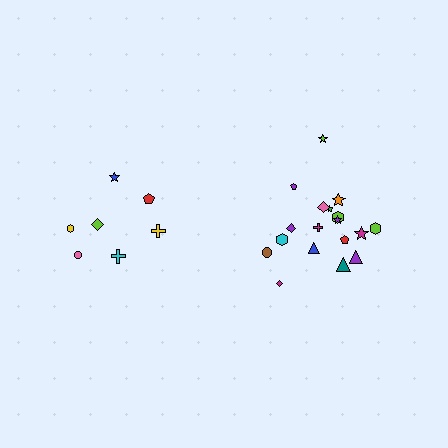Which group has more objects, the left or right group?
The right group.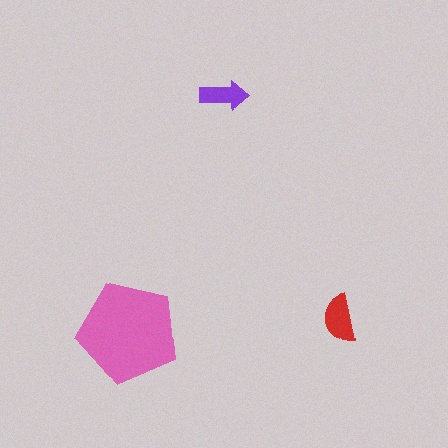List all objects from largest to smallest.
The pink pentagon, the red semicircle, the purple arrow.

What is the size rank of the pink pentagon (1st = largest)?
1st.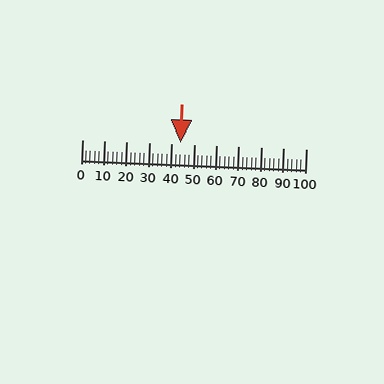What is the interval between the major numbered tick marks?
The major tick marks are spaced 10 units apart.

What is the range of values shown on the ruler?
The ruler shows values from 0 to 100.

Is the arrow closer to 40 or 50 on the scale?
The arrow is closer to 40.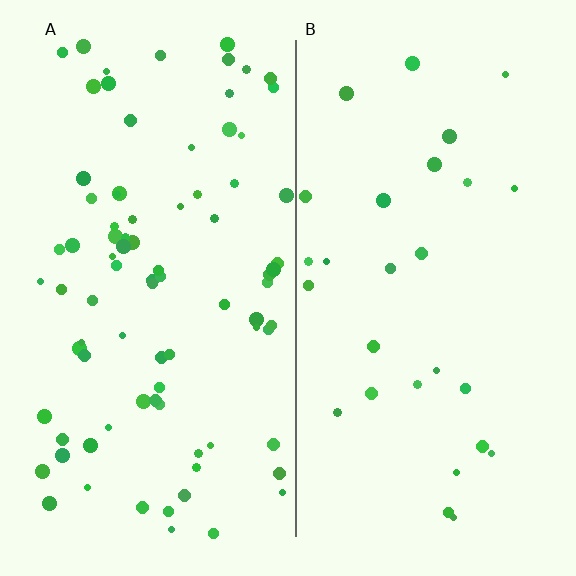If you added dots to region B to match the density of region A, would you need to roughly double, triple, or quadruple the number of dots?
Approximately triple.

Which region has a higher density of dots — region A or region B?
A (the left).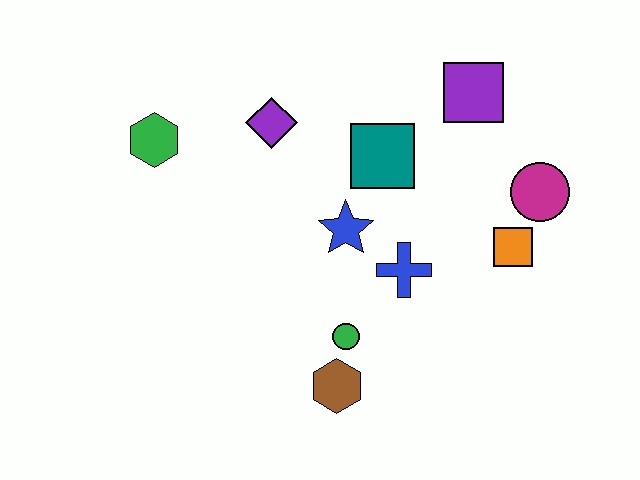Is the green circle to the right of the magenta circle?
No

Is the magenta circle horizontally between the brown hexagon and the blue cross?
No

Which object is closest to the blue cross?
The blue star is closest to the blue cross.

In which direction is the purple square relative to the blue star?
The purple square is above the blue star.